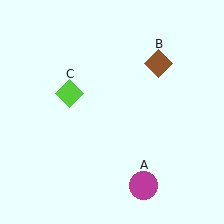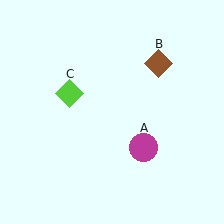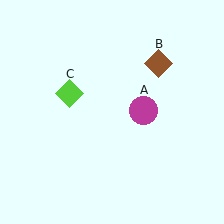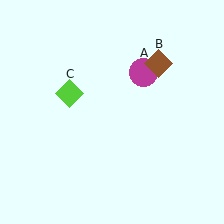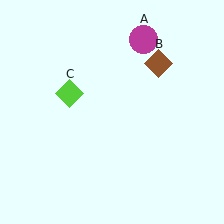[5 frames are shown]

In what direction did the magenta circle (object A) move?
The magenta circle (object A) moved up.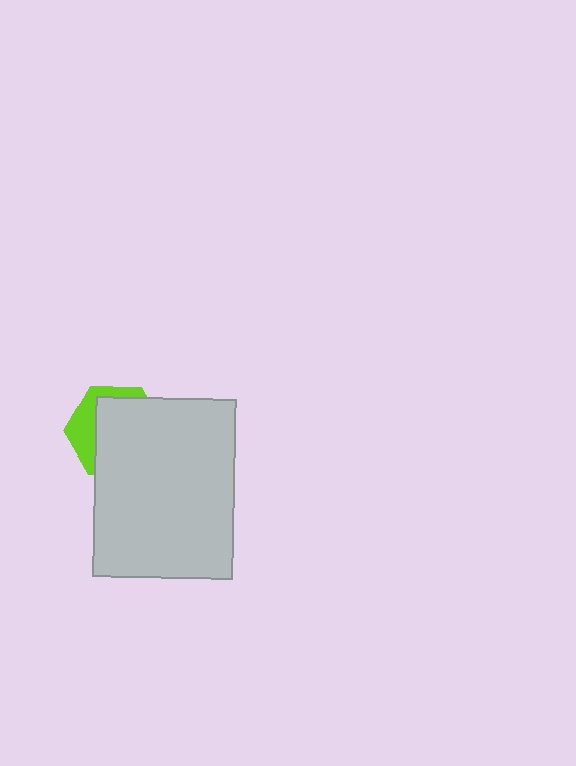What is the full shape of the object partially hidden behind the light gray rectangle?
The partially hidden object is a lime hexagon.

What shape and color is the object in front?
The object in front is a light gray rectangle.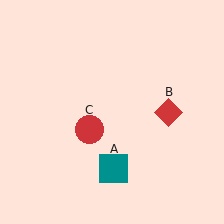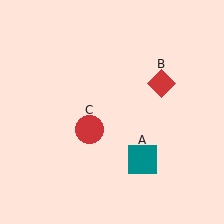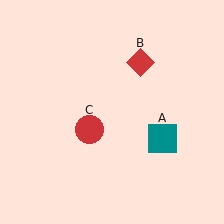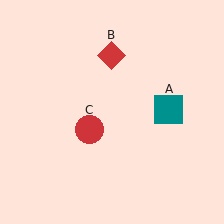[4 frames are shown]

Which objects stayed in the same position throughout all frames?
Red circle (object C) remained stationary.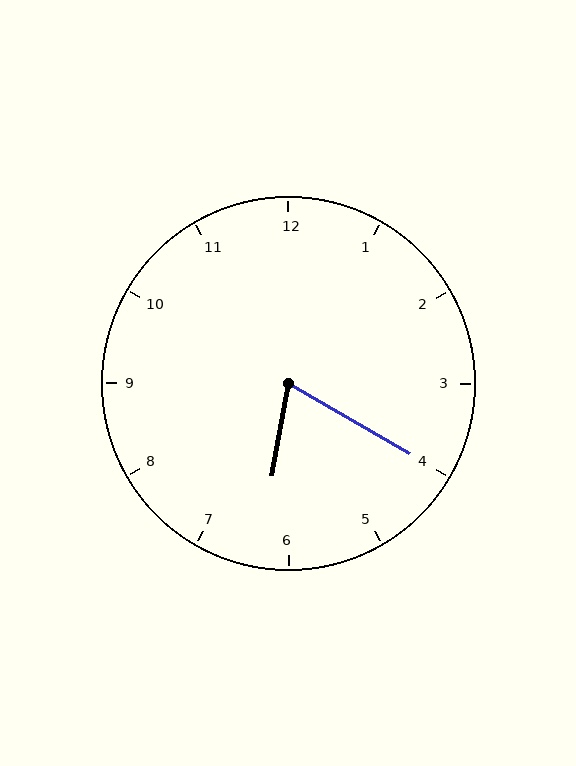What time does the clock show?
6:20.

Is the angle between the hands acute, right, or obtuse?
It is acute.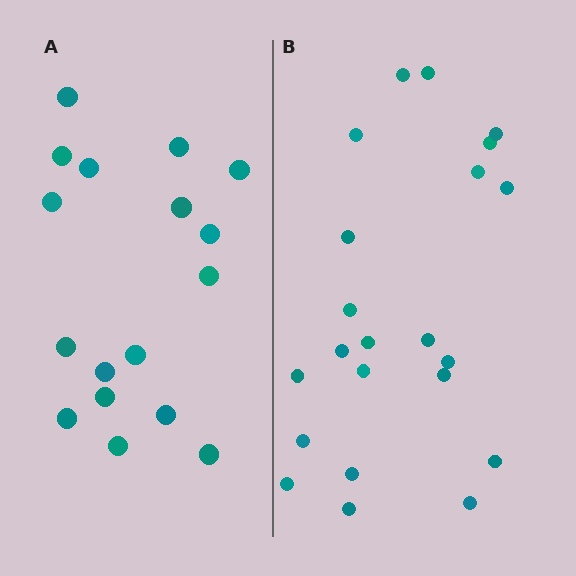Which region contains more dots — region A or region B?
Region B (the right region) has more dots.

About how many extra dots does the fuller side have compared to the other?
Region B has about 5 more dots than region A.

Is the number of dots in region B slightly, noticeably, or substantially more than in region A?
Region B has noticeably more, but not dramatically so. The ratio is roughly 1.3 to 1.